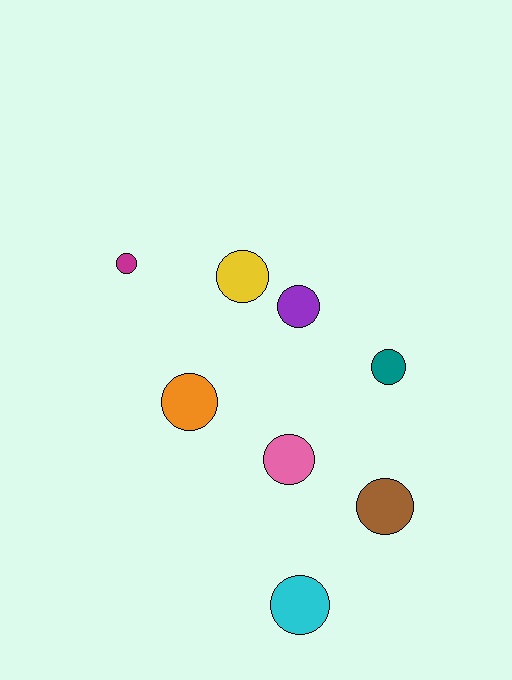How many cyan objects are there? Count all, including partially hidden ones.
There is 1 cyan object.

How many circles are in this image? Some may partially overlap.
There are 8 circles.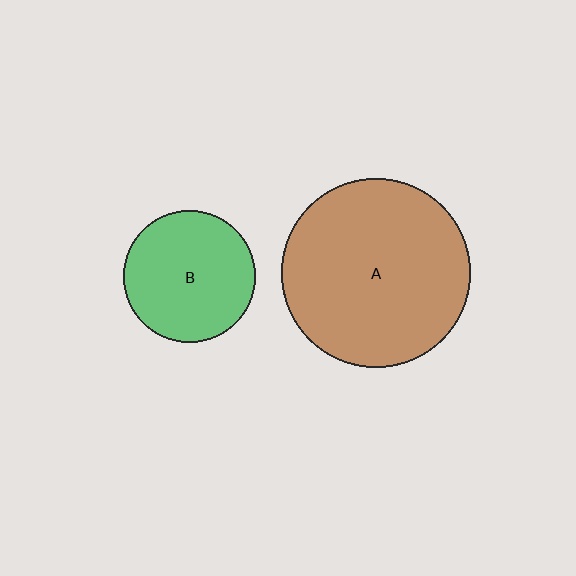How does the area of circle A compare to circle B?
Approximately 2.0 times.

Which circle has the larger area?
Circle A (brown).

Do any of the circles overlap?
No, none of the circles overlap.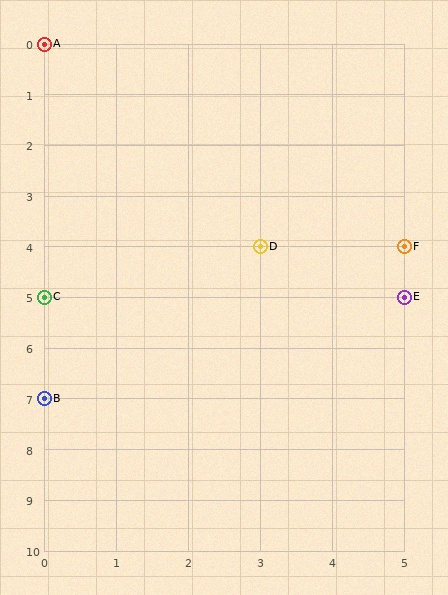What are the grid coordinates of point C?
Point C is at grid coordinates (0, 5).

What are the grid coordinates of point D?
Point D is at grid coordinates (3, 4).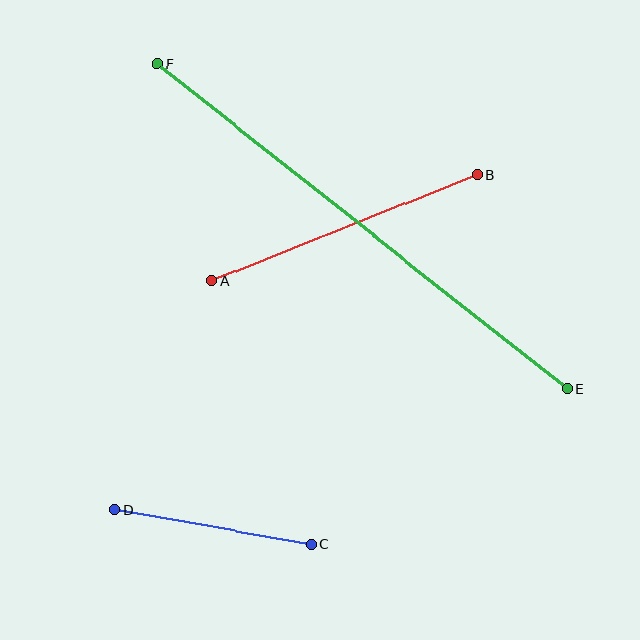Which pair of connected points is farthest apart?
Points E and F are farthest apart.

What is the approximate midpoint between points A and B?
The midpoint is at approximately (344, 228) pixels.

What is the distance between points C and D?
The distance is approximately 199 pixels.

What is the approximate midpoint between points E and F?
The midpoint is at approximately (362, 226) pixels.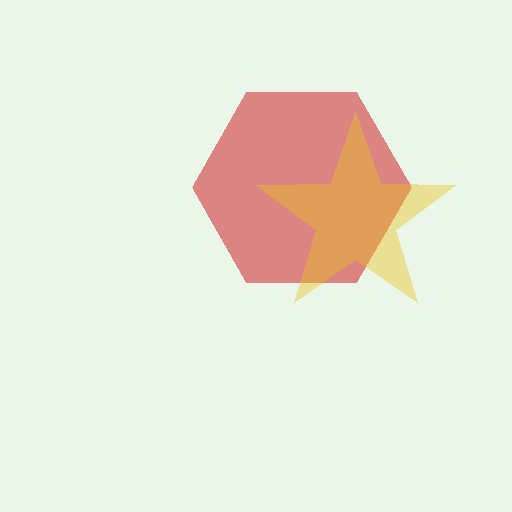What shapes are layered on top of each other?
The layered shapes are: a red hexagon, a yellow star.